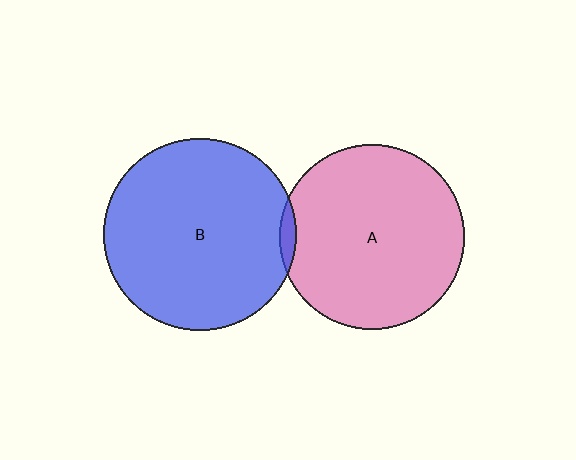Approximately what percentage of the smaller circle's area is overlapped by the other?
Approximately 5%.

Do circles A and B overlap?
Yes.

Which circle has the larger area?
Circle B (blue).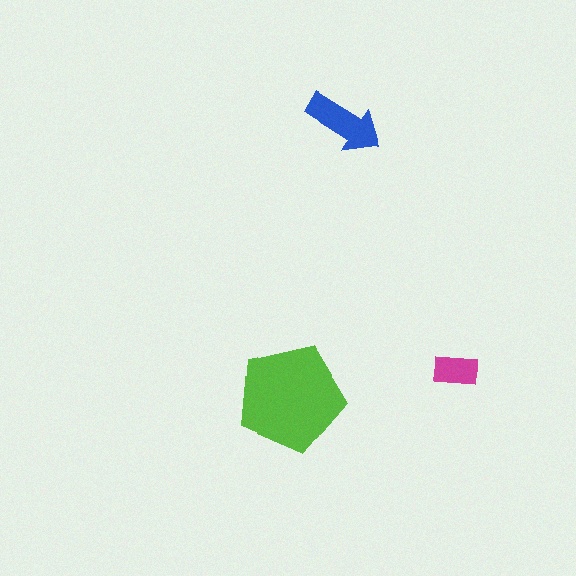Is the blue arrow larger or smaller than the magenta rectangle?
Larger.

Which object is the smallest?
The magenta rectangle.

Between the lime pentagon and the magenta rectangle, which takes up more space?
The lime pentagon.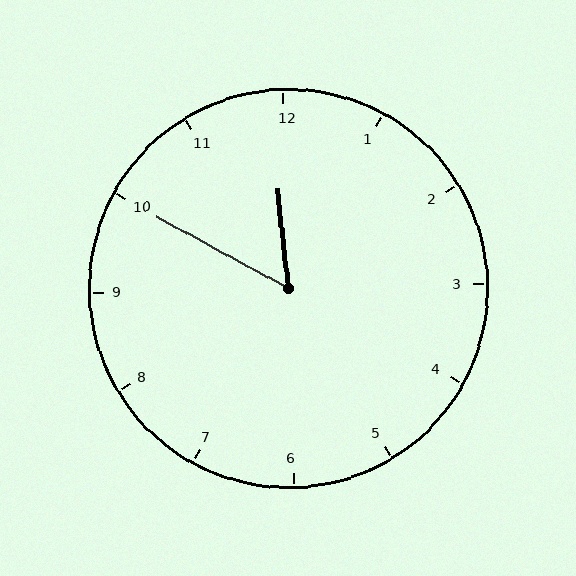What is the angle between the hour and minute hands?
Approximately 55 degrees.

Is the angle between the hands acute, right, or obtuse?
It is acute.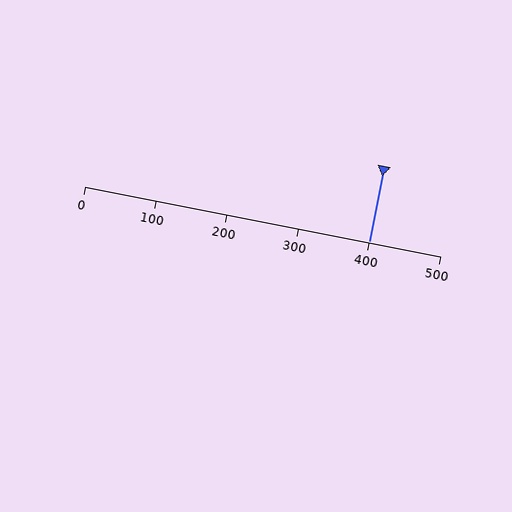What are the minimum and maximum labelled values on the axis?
The axis runs from 0 to 500.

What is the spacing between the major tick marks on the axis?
The major ticks are spaced 100 apart.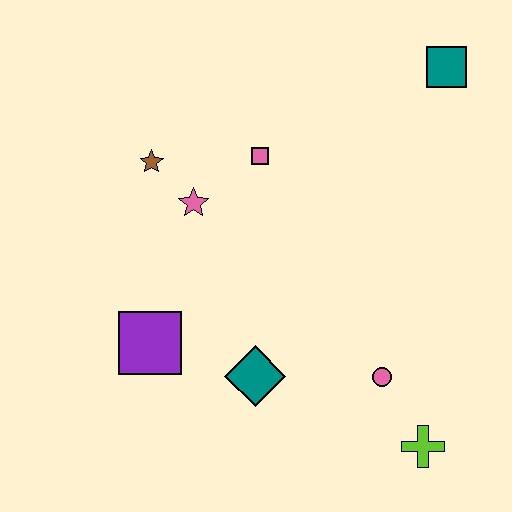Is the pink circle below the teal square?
Yes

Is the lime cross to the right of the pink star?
Yes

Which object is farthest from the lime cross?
The brown star is farthest from the lime cross.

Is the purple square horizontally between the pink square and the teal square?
No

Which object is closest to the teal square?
The pink square is closest to the teal square.